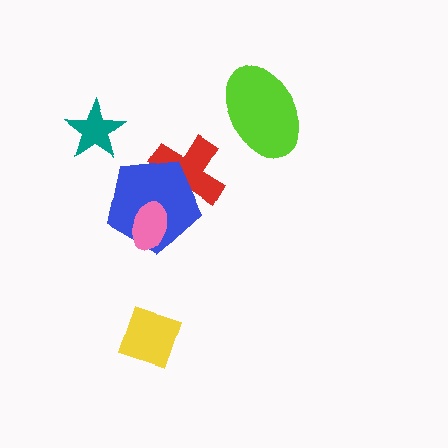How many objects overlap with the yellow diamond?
0 objects overlap with the yellow diamond.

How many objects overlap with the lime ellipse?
0 objects overlap with the lime ellipse.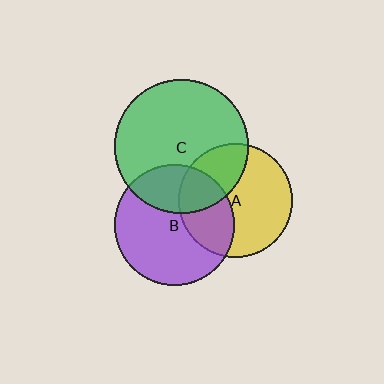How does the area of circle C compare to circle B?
Approximately 1.2 times.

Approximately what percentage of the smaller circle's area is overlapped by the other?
Approximately 35%.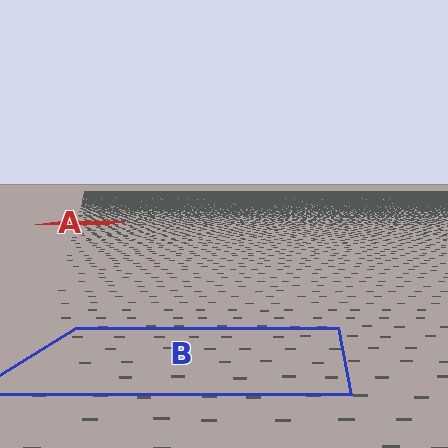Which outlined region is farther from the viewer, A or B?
Region A is farther from the viewer — the texture elements inside it appear smaller and more densely packed.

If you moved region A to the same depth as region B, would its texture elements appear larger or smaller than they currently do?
They would appear larger. At a closer depth, the same texture elements are projected at a bigger on-screen size.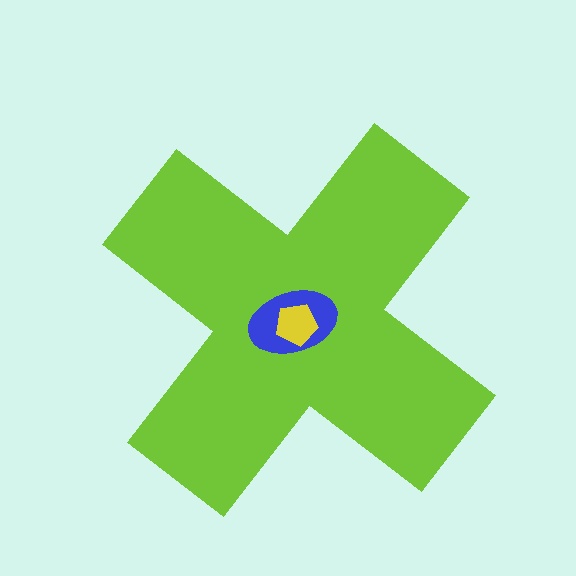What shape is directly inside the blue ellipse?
The yellow pentagon.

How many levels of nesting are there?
3.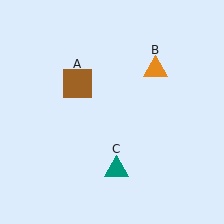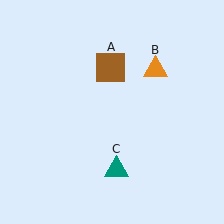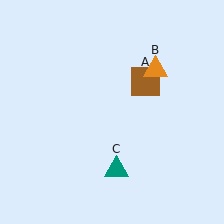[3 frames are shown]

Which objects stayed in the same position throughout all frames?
Orange triangle (object B) and teal triangle (object C) remained stationary.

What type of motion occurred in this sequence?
The brown square (object A) rotated clockwise around the center of the scene.